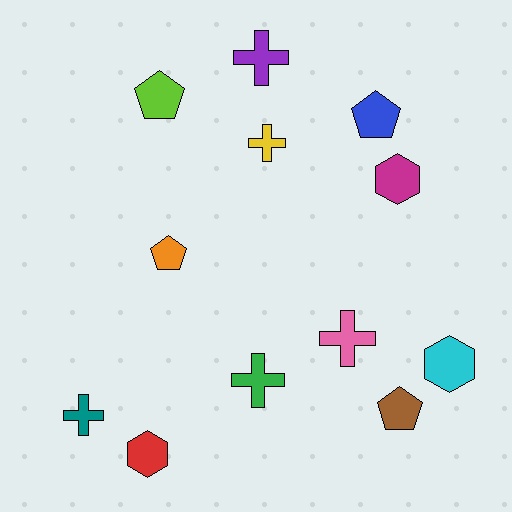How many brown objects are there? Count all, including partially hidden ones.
There is 1 brown object.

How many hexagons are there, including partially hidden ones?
There are 3 hexagons.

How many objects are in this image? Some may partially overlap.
There are 12 objects.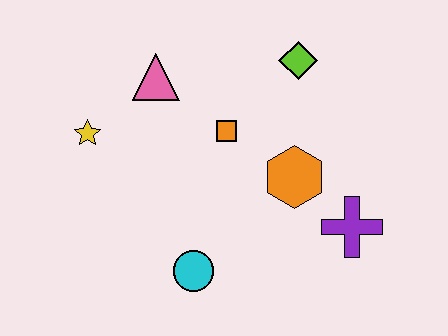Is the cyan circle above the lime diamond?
No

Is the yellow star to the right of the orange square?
No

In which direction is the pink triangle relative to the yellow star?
The pink triangle is to the right of the yellow star.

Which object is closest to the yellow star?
The pink triangle is closest to the yellow star.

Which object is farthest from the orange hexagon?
The yellow star is farthest from the orange hexagon.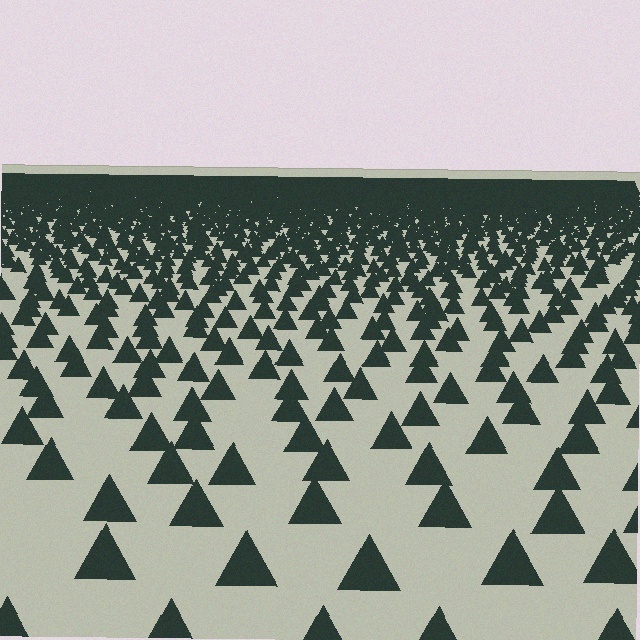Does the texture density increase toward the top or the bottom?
Density increases toward the top.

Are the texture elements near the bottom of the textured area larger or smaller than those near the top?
Larger. Near the bottom, elements are closer to the viewer and appear at a bigger on-screen size.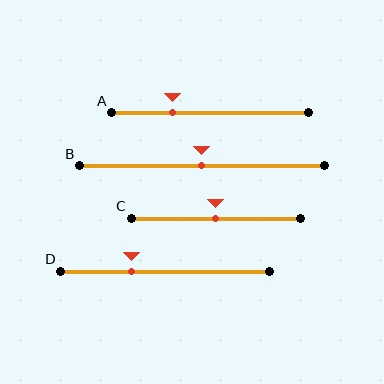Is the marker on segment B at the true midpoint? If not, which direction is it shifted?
Yes, the marker on segment B is at the true midpoint.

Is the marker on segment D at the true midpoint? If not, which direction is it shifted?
No, the marker on segment D is shifted to the left by about 16% of the segment length.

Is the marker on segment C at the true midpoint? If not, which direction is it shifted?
Yes, the marker on segment C is at the true midpoint.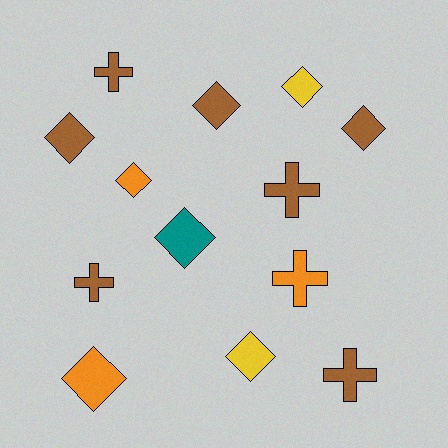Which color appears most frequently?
Brown, with 7 objects.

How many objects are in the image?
There are 13 objects.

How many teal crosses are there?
There are no teal crosses.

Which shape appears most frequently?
Diamond, with 8 objects.